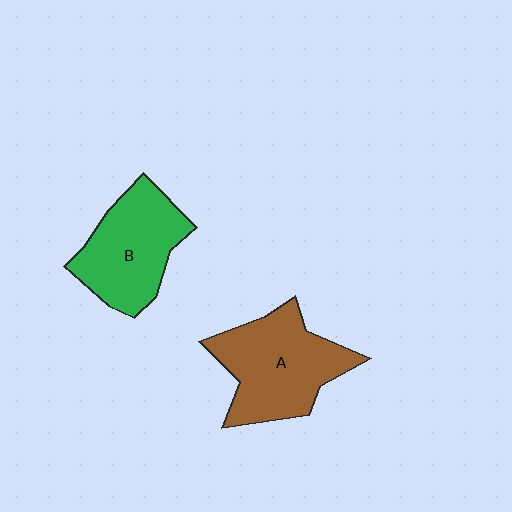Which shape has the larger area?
Shape A (brown).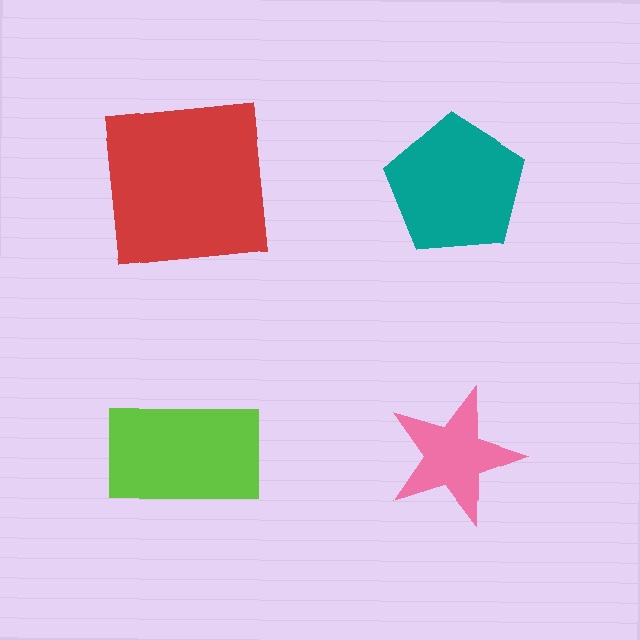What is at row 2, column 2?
A pink star.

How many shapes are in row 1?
2 shapes.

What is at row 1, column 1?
A red square.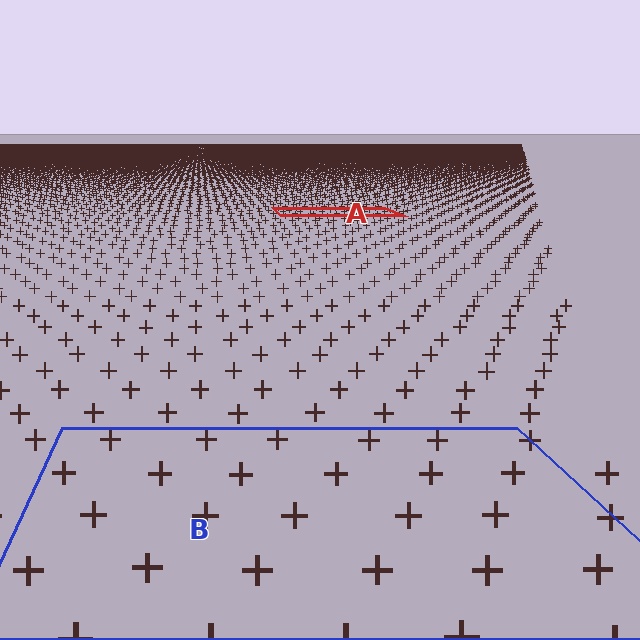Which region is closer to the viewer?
Region B is closer. The texture elements there are larger and more spread out.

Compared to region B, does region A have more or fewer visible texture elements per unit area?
Region A has more texture elements per unit area — they are packed more densely because it is farther away.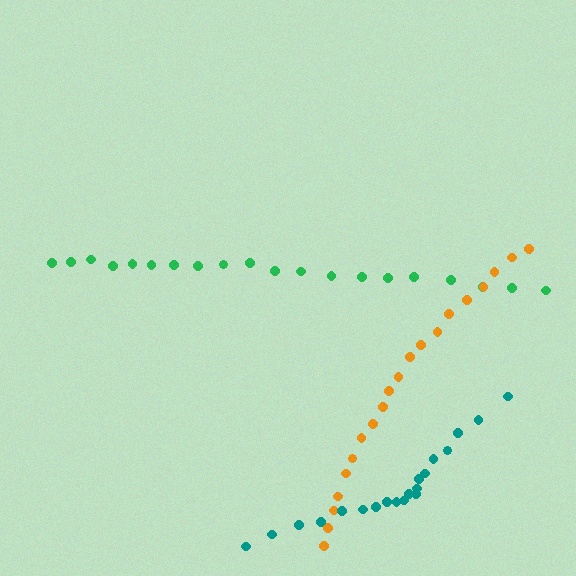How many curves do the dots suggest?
There are 3 distinct paths.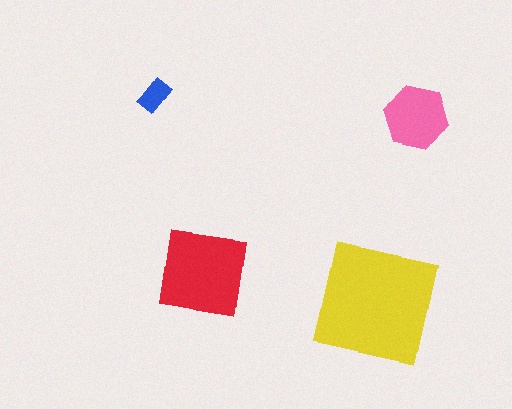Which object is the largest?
The yellow square.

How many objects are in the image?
There are 4 objects in the image.